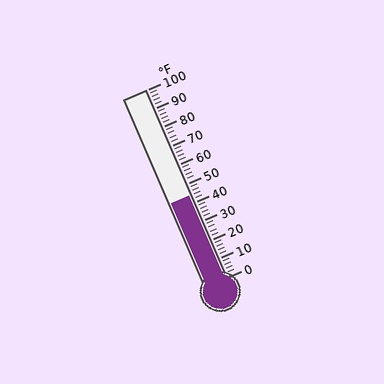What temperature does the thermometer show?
The thermometer shows approximately 44°F.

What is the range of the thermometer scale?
The thermometer scale ranges from 0°F to 100°F.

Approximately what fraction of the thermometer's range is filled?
The thermometer is filled to approximately 45% of its range.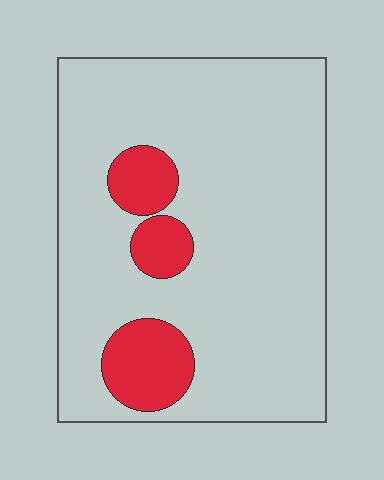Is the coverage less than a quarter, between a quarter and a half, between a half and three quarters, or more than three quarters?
Less than a quarter.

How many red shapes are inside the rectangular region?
3.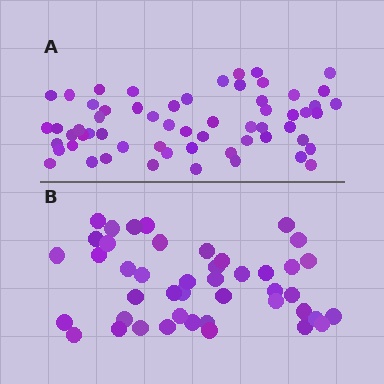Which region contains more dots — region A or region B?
Region A (the top region) has more dots.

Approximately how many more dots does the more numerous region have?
Region A has approximately 15 more dots than region B.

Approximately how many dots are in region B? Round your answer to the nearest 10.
About 40 dots. (The exact count is 44, which rounds to 40.)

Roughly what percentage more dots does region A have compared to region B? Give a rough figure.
About 35% more.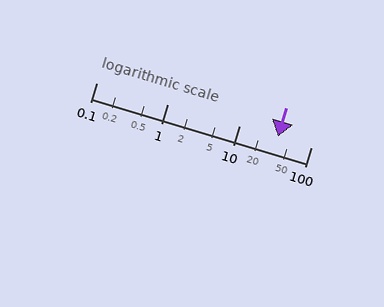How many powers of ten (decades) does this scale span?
The scale spans 3 decades, from 0.1 to 100.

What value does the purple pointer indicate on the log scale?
The pointer indicates approximately 34.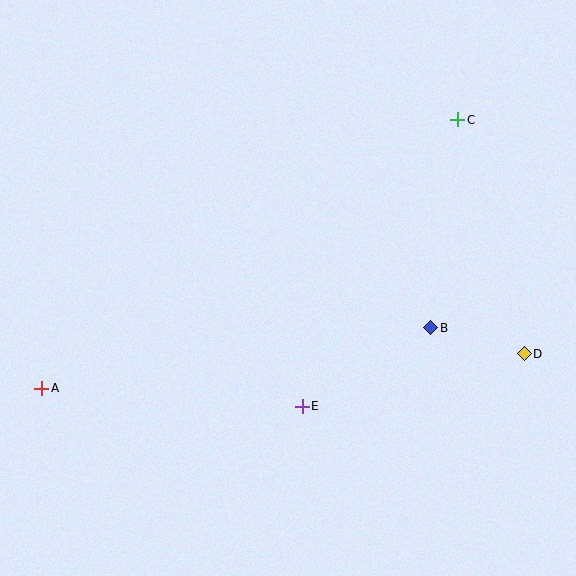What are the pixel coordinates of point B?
Point B is at (431, 328).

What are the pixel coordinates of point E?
Point E is at (302, 406).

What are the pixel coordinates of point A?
Point A is at (41, 389).